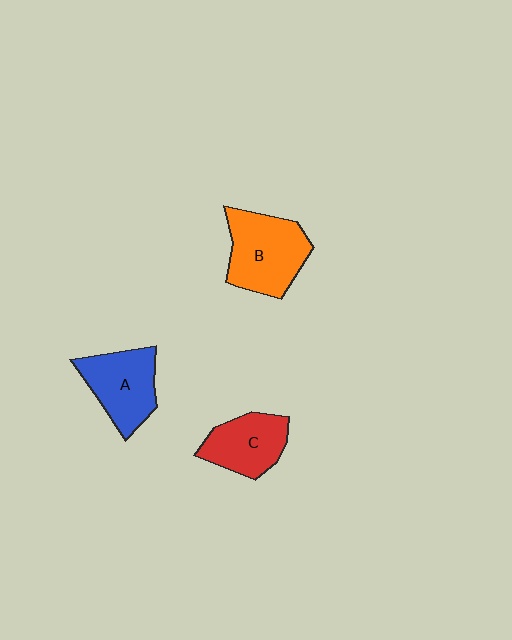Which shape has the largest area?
Shape B (orange).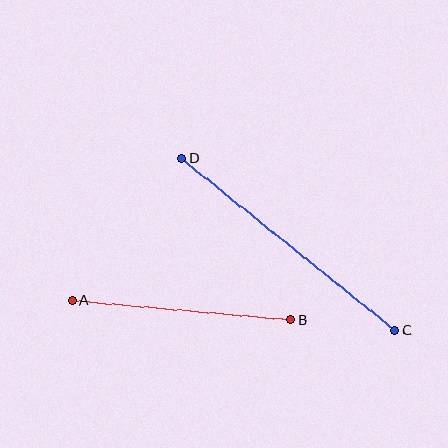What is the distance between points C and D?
The distance is approximately 274 pixels.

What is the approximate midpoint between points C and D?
The midpoint is at approximately (288, 245) pixels.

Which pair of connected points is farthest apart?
Points C and D are farthest apart.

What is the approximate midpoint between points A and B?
The midpoint is at approximately (182, 310) pixels.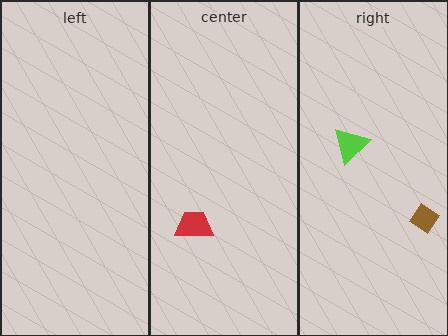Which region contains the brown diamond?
The right region.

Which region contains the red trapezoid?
The center region.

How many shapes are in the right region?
2.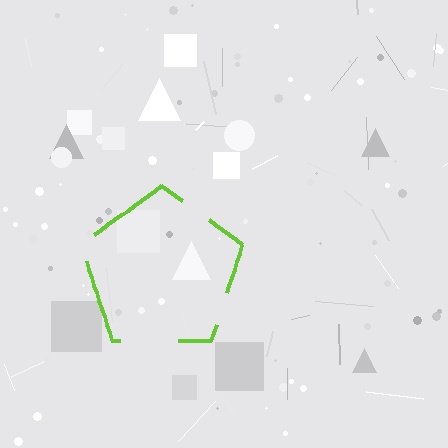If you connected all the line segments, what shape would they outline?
They would outline a pentagon.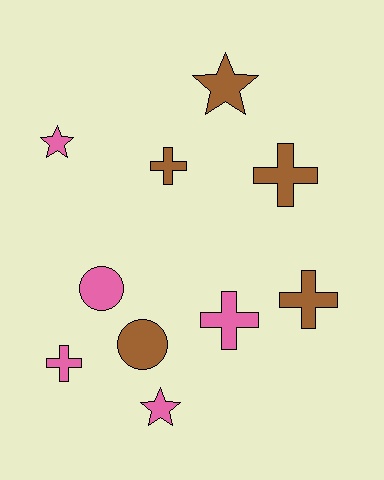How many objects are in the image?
There are 10 objects.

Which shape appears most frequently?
Cross, with 5 objects.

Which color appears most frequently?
Brown, with 5 objects.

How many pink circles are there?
There is 1 pink circle.